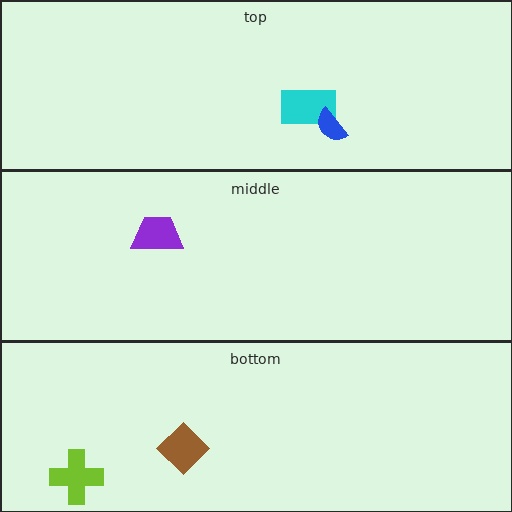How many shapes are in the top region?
2.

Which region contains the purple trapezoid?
The middle region.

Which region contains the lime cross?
The bottom region.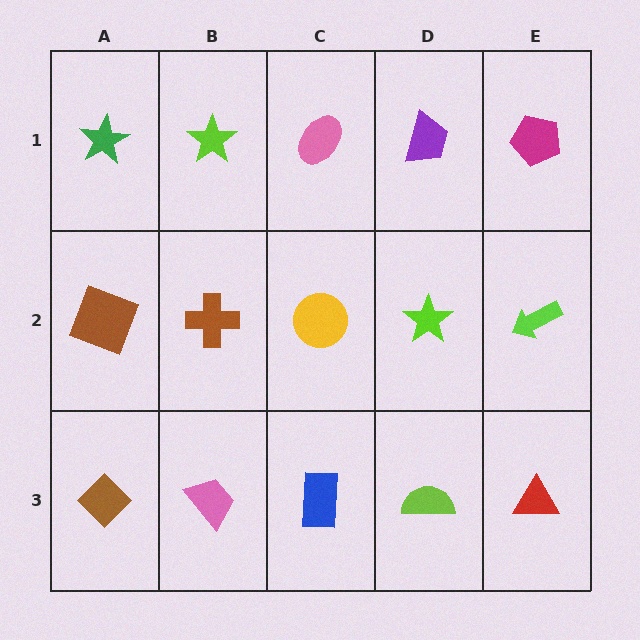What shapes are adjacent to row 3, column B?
A brown cross (row 2, column B), a brown diamond (row 3, column A), a blue rectangle (row 3, column C).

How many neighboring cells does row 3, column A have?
2.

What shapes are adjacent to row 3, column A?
A brown square (row 2, column A), a pink trapezoid (row 3, column B).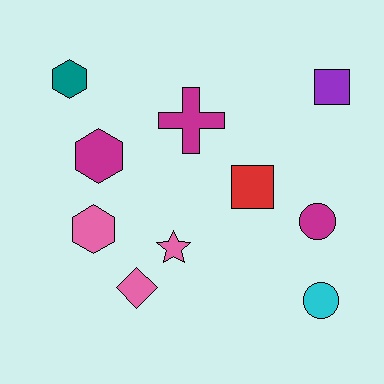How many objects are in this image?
There are 10 objects.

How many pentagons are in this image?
There are no pentagons.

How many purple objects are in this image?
There is 1 purple object.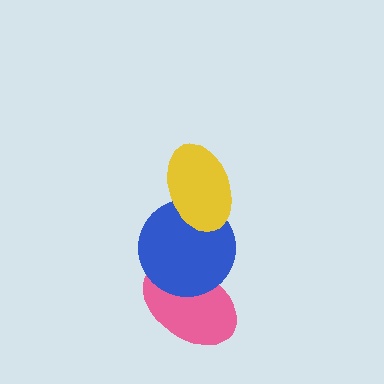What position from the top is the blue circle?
The blue circle is 2nd from the top.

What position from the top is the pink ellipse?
The pink ellipse is 3rd from the top.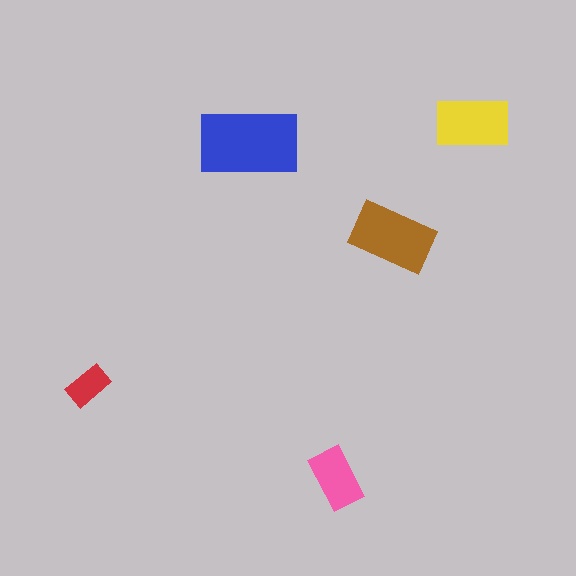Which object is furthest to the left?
The red rectangle is leftmost.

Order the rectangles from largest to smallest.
the blue one, the brown one, the yellow one, the pink one, the red one.